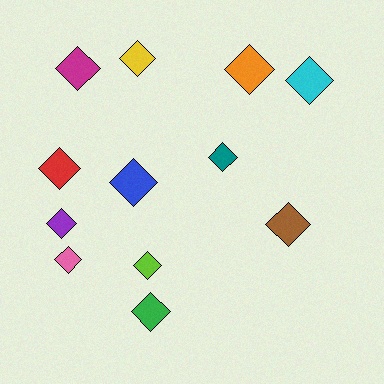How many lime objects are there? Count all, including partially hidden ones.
There is 1 lime object.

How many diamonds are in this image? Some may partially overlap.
There are 12 diamonds.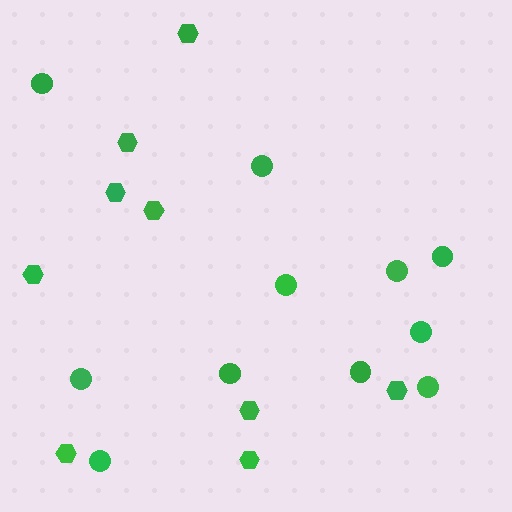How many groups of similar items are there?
There are 2 groups: one group of hexagons (9) and one group of circles (11).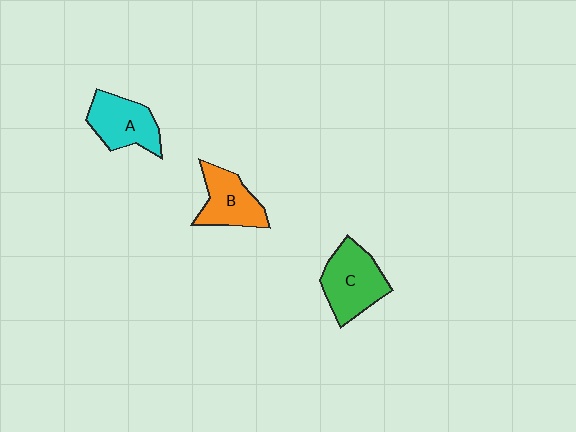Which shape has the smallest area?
Shape B (orange).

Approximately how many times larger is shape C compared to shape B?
Approximately 1.2 times.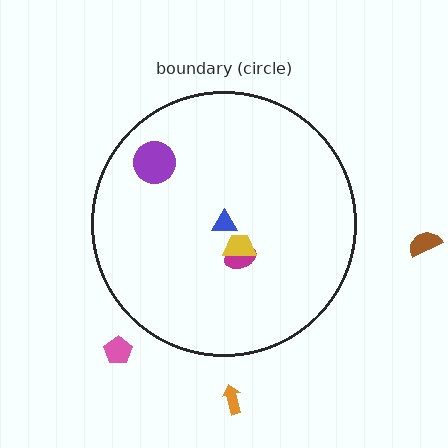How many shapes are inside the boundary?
4 inside, 3 outside.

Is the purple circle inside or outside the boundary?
Inside.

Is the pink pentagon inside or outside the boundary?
Outside.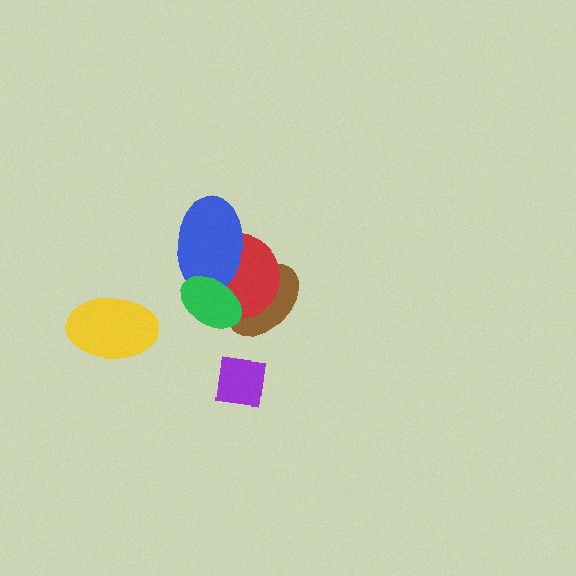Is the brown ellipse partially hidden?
Yes, it is partially covered by another shape.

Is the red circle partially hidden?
Yes, it is partially covered by another shape.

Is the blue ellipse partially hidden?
Yes, it is partially covered by another shape.